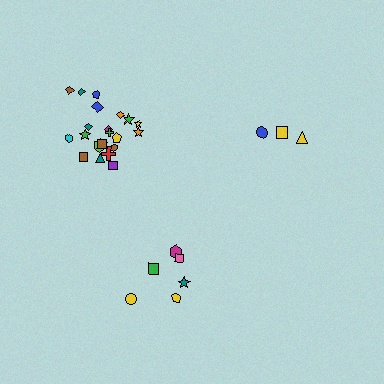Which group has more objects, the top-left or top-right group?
The top-left group.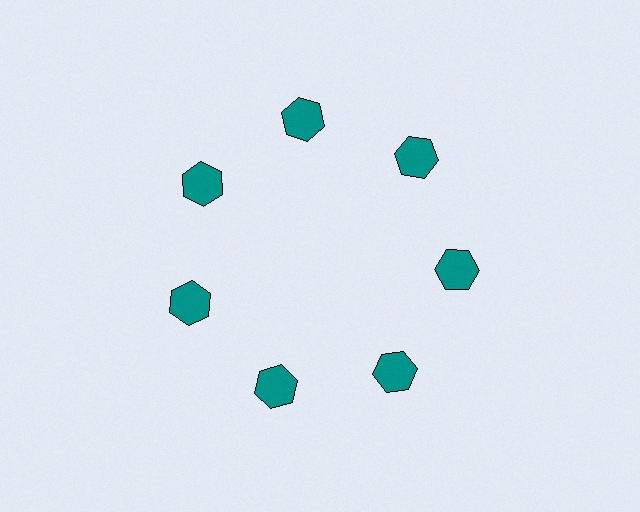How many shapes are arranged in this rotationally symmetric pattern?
There are 7 shapes, arranged in 7 groups of 1.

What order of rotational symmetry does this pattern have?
This pattern has 7-fold rotational symmetry.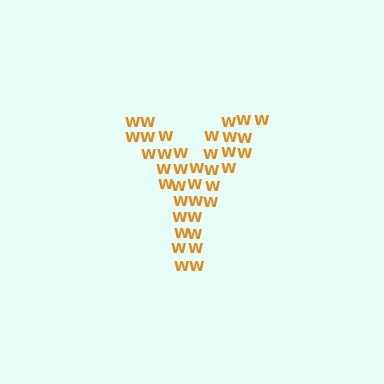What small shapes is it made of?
It is made of small letter W's.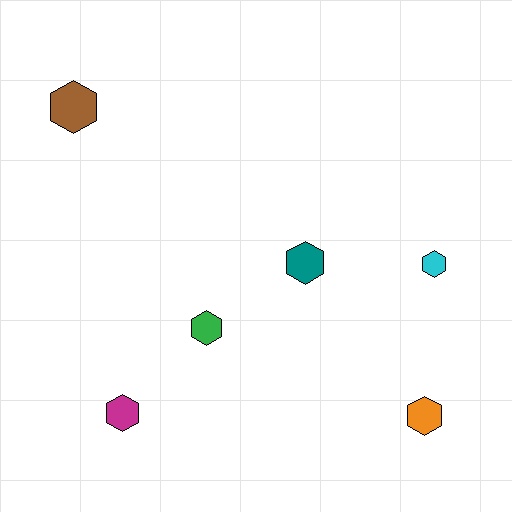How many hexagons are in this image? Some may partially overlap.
There are 6 hexagons.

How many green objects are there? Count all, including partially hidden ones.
There is 1 green object.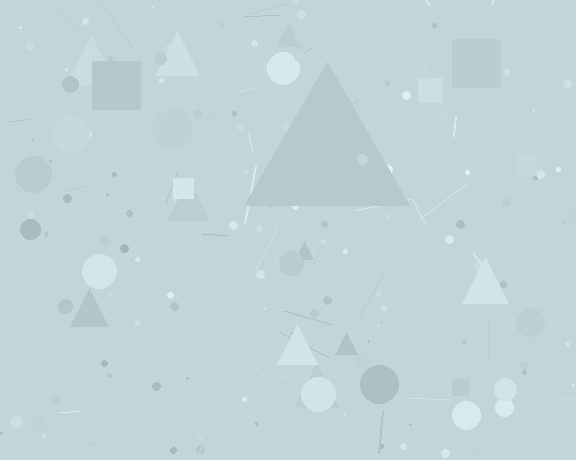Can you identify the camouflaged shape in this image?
The camouflaged shape is a triangle.